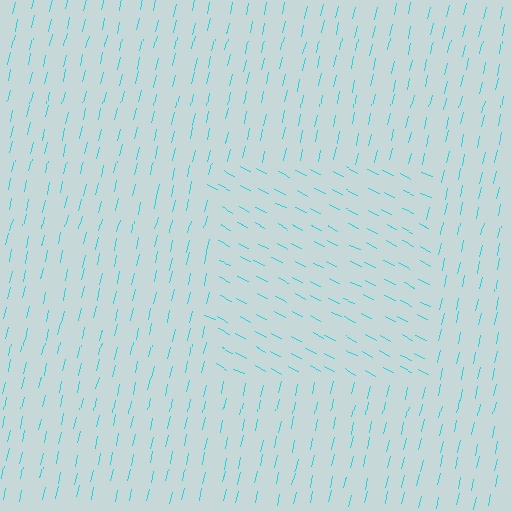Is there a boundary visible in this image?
Yes, there is a texture boundary formed by a change in line orientation.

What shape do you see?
I see a rectangle.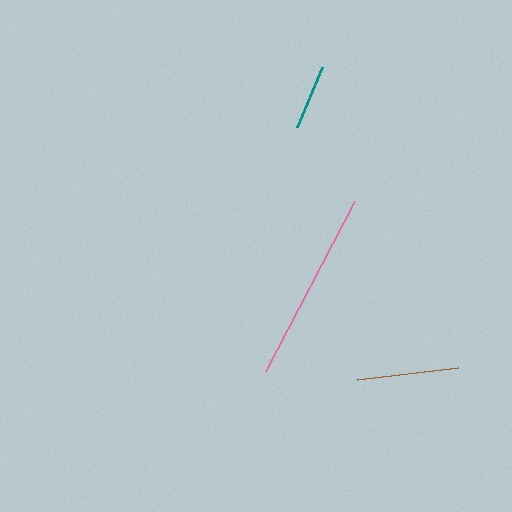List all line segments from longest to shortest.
From longest to shortest: pink, brown, teal.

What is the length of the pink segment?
The pink segment is approximately 192 pixels long.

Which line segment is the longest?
The pink line is the longest at approximately 192 pixels.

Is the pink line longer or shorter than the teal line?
The pink line is longer than the teal line.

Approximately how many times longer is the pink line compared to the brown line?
The pink line is approximately 1.9 times the length of the brown line.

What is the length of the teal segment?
The teal segment is approximately 65 pixels long.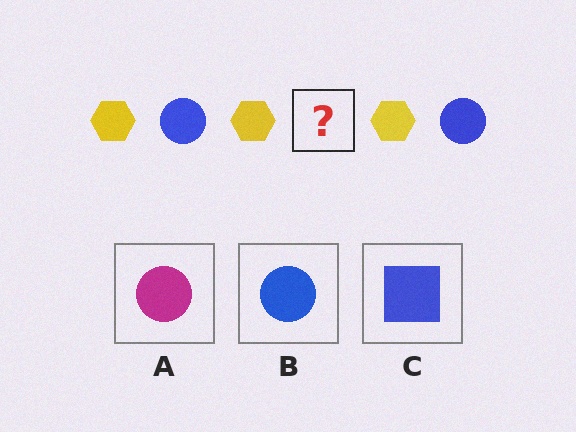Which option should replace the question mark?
Option B.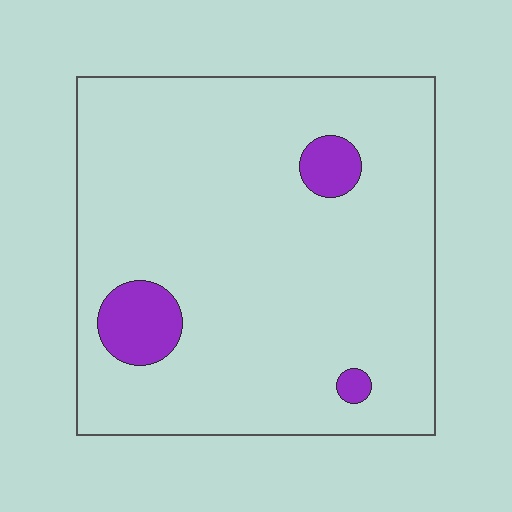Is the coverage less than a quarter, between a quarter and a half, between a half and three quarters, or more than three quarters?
Less than a quarter.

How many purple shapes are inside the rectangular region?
3.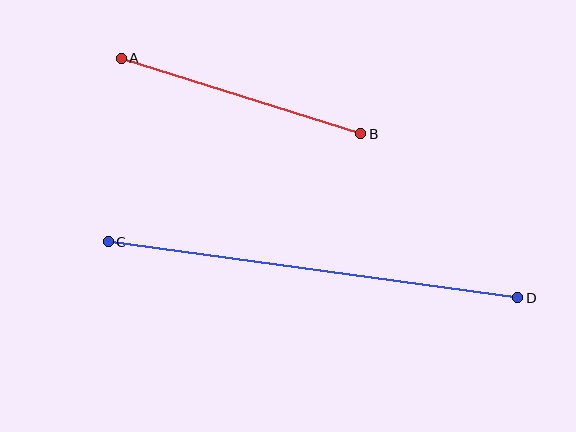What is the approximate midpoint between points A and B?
The midpoint is at approximately (241, 96) pixels.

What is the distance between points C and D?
The distance is approximately 413 pixels.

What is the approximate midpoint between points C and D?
The midpoint is at approximately (313, 270) pixels.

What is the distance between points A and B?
The distance is approximately 251 pixels.